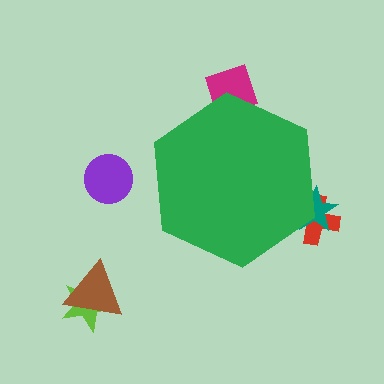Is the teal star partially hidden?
Yes, the teal star is partially hidden behind the green hexagon.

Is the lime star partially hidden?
No, the lime star is fully visible.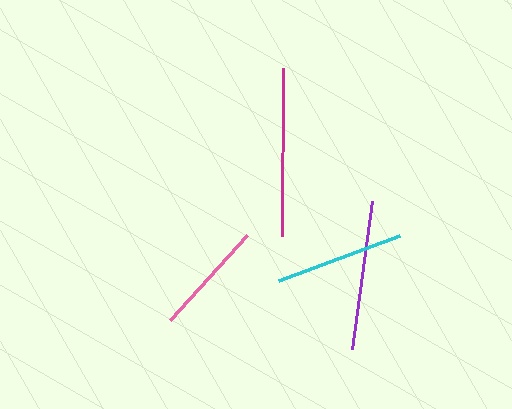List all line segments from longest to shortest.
From longest to shortest: magenta, purple, cyan, pink.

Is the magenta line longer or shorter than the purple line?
The magenta line is longer than the purple line.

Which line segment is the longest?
The magenta line is the longest at approximately 168 pixels.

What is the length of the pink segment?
The pink segment is approximately 115 pixels long.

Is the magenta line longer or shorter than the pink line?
The magenta line is longer than the pink line.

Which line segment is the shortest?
The pink line is the shortest at approximately 115 pixels.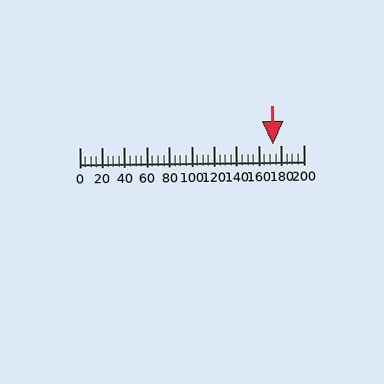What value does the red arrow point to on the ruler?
The red arrow points to approximately 172.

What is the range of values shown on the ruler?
The ruler shows values from 0 to 200.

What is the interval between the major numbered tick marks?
The major tick marks are spaced 20 units apart.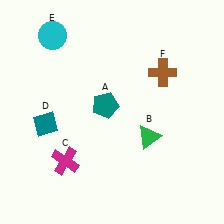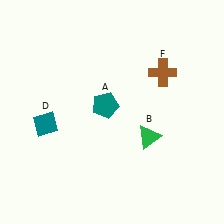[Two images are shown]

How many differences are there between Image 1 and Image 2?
There are 2 differences between the two images.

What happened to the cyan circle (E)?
The cyan circle (E) was removed in Image 2. It was in the top-left area of Image 1.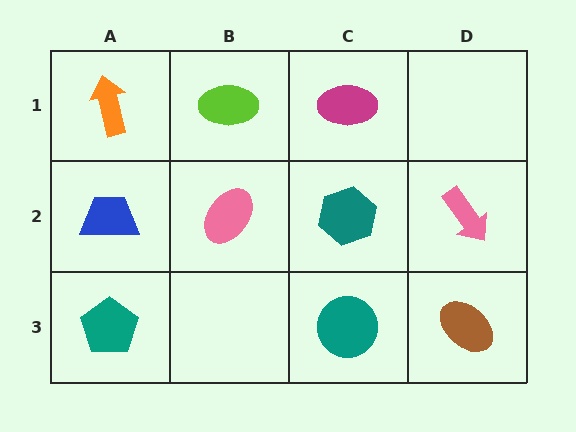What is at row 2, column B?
A pink ellipse.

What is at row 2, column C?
A teal hexagon.